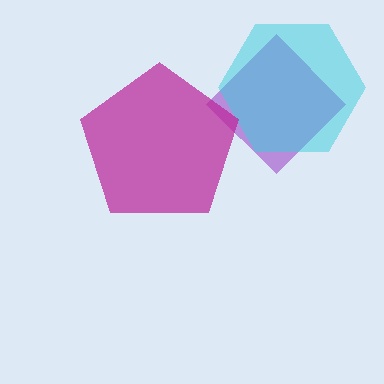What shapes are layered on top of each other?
The layered shapes are: a purple diamond, a cyan hexagon, a magenta pentagon.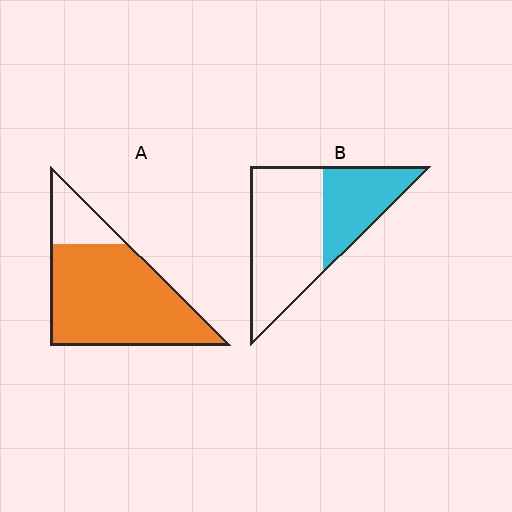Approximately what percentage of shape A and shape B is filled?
A is approximately 80% and B is approximately 35%.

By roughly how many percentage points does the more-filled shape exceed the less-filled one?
By roughly 45 percentage points (A over B).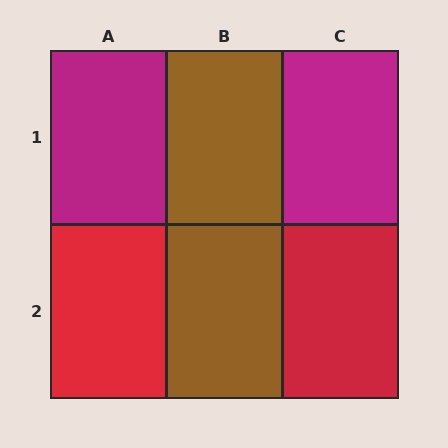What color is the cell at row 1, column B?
Brown.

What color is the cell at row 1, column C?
Magenta.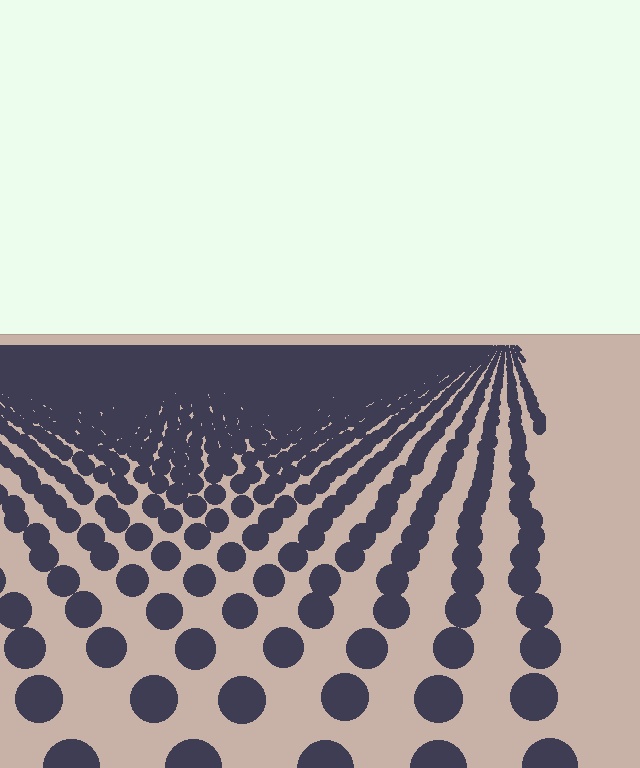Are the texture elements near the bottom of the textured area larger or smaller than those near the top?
Larger. Near the bottom, elements are closer to the viewer and appear at a bigger on-screen size.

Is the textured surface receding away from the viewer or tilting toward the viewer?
The surface is receding away from the viewer. Texture elements get smaller and denser toward the top.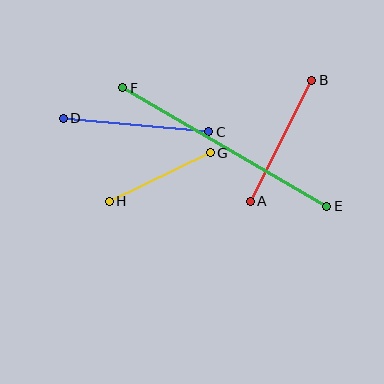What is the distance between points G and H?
The distance is approximately 112 pixels.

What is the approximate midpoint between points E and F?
The midpoint is at approximately (225, 147) pixels.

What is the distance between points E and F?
The distance is approximately 236 pixels.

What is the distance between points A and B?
The distance is approximately 136 pixels.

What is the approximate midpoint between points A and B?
The midpoint is at approximately (281, 141) pixels.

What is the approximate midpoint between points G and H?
The midpoint is at approximately (160, 177) pixels.